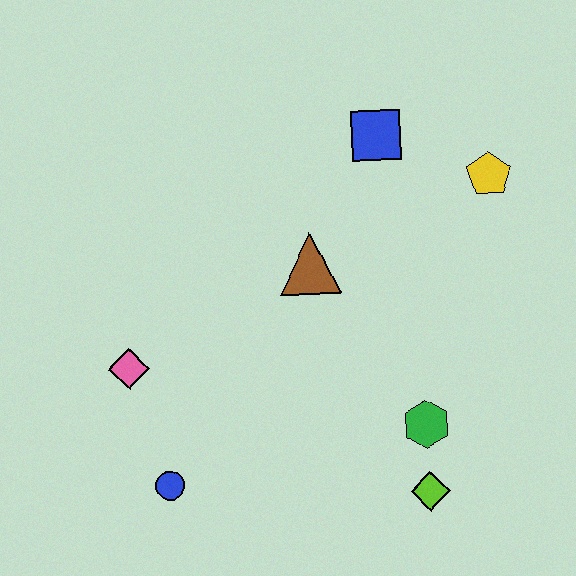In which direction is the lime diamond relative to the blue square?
The lime diamond is below the blue square.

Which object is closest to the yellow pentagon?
The blue square is closest to the yellow pentagon.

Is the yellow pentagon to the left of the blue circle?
No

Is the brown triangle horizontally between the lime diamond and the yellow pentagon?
No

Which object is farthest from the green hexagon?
The pink diamond is farthest from the green hexagon.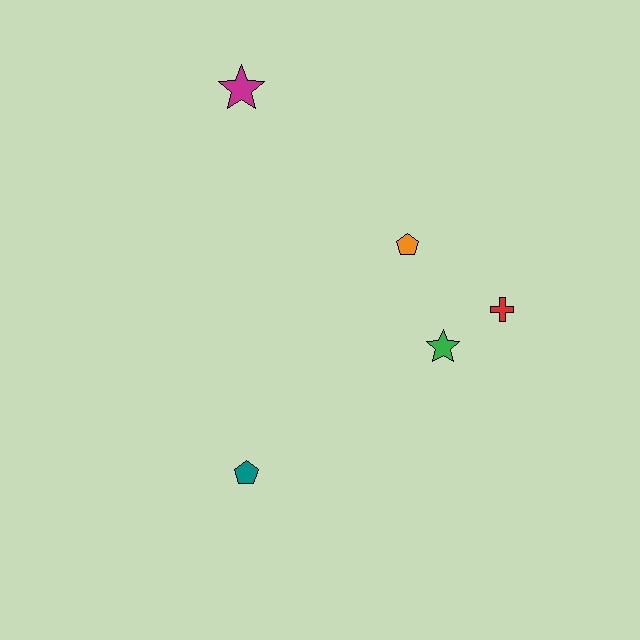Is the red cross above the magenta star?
No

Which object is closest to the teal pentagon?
The green star is closest to the teal pentagon.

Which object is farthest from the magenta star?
The teal pentagon is farthest from the magenta star.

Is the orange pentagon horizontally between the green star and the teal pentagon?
Yes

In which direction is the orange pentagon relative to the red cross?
The orange pentagon is to the left of the red cross.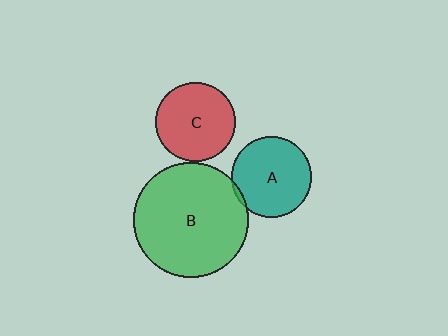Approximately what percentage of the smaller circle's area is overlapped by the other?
Approximately 5%.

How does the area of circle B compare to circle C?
Approximately 2.1 times.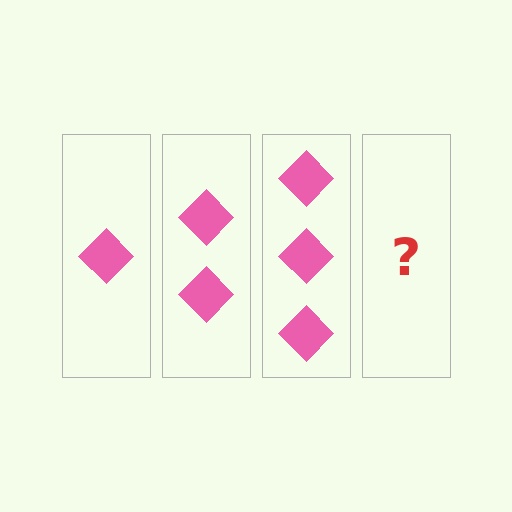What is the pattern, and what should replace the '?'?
The pattern is that each step adds one more diamond. The '?' should be 4 diamonds.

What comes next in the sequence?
The next element should be 4 diamonds.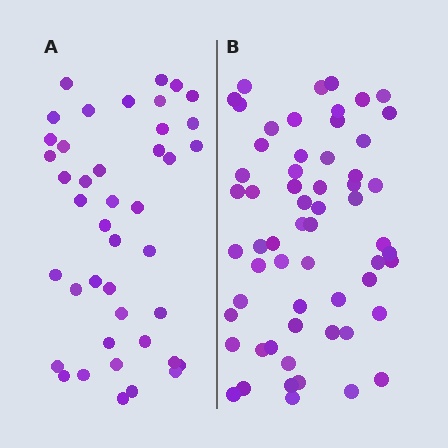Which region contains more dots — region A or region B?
Region B (the right region) has more dots.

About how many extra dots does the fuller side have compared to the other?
Region B has approximately 20 more dots than region A.